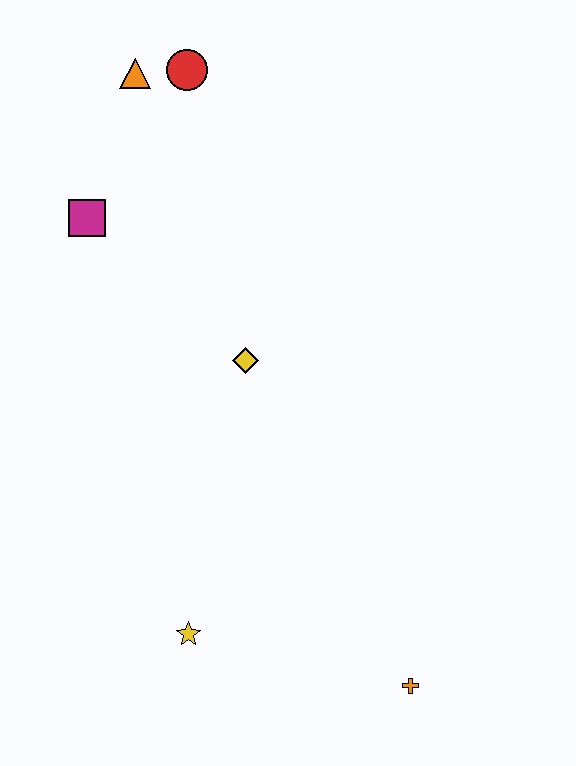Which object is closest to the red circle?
The orange triangle is closest to the red circle.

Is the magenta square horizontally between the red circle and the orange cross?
No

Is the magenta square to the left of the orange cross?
Yes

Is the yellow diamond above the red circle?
No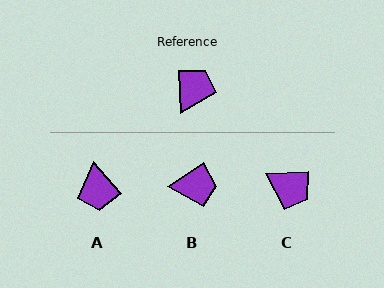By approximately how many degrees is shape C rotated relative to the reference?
Approximately 91 degrees clockwise.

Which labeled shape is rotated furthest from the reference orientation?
A, about 143 degrees away.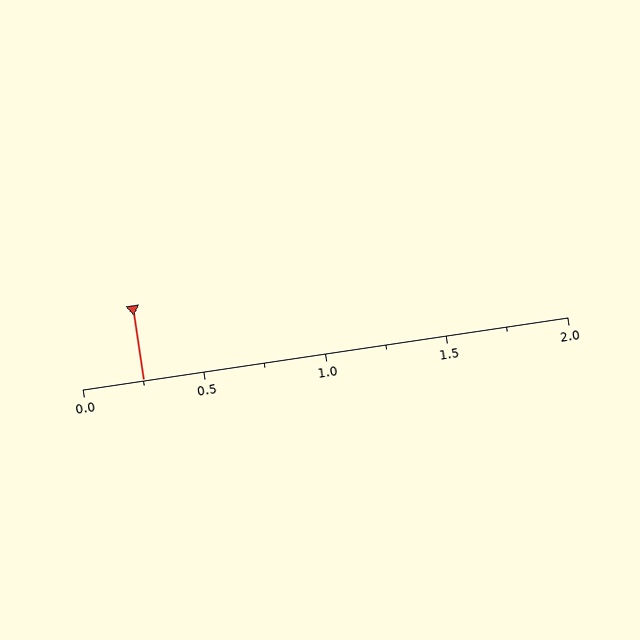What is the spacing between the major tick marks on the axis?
The major ticks are spaced 0.5 apart.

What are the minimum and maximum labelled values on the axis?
The axis runs from 0.0 to 2.0.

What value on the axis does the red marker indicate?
The marker indicates approximately 0.25.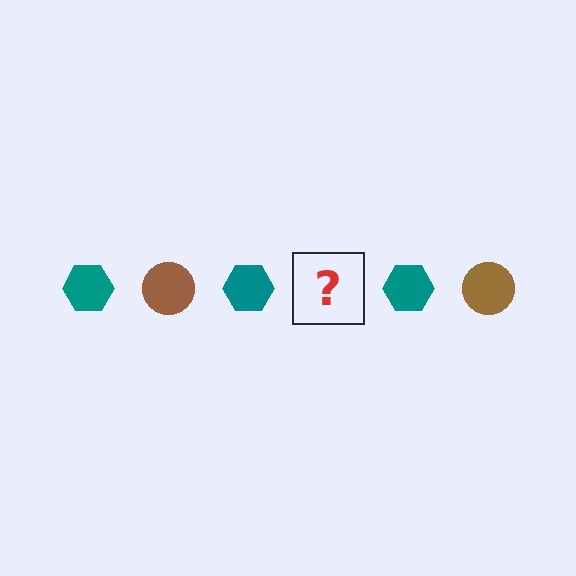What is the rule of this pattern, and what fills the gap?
The rule is that the pattern alternates between teal hexagon and brown circle. The gap should be filled with a brown circle.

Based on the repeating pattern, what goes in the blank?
The blank should be a brown circle.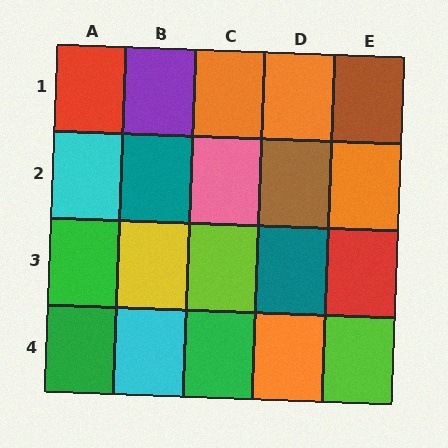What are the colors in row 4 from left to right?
Green, cyan, green, orange, lime.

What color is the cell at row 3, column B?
Yellow.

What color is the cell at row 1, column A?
Red.